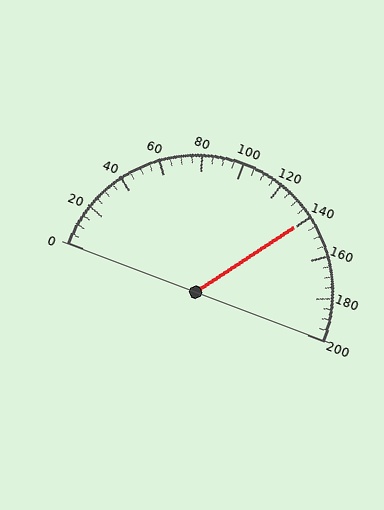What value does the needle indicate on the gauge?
The needle indicates approximately 140.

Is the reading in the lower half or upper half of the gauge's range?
The reading is in the upper half of the range (0 to 200).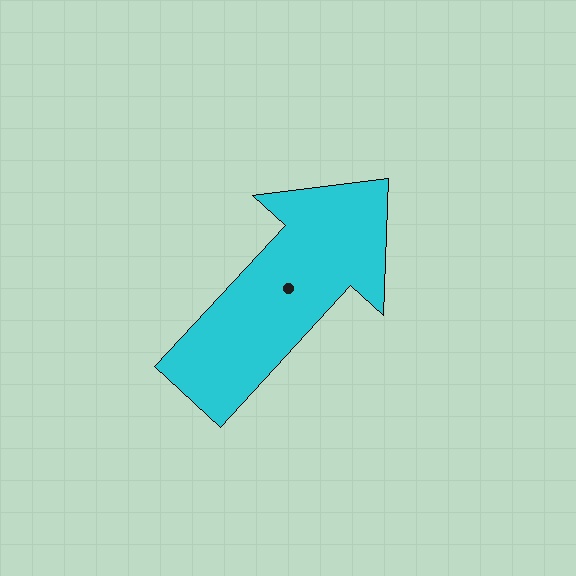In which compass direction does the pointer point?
Northeast.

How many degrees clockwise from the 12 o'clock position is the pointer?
Approximately 43 degrees.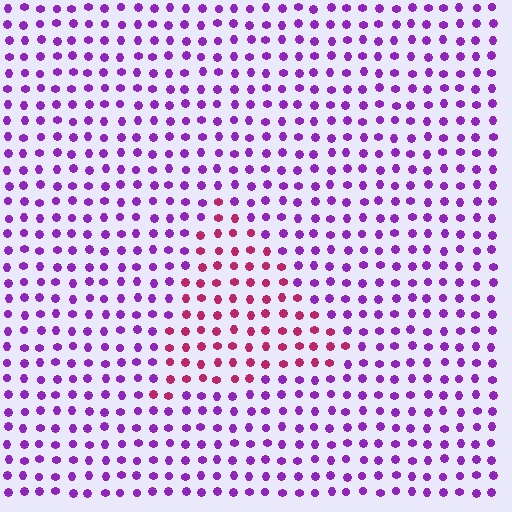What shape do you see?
I see a triangle.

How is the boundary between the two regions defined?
The boundary is defined purely by a slight shift in hue (about 50 degrees). Spacing, size, and orientation are identical on both sides.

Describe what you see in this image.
The image is filled with small purple elements in a uniform arrangement. A triangle-shaped region is visible where the elements are tinted to a slightly different hue, forming a subtle color boundary.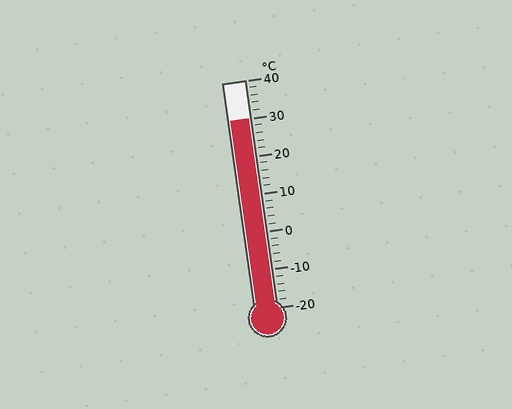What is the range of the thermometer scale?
The thermometer scale ranges from -20°C to 40°C.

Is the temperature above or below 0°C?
The temperature is above 0°C.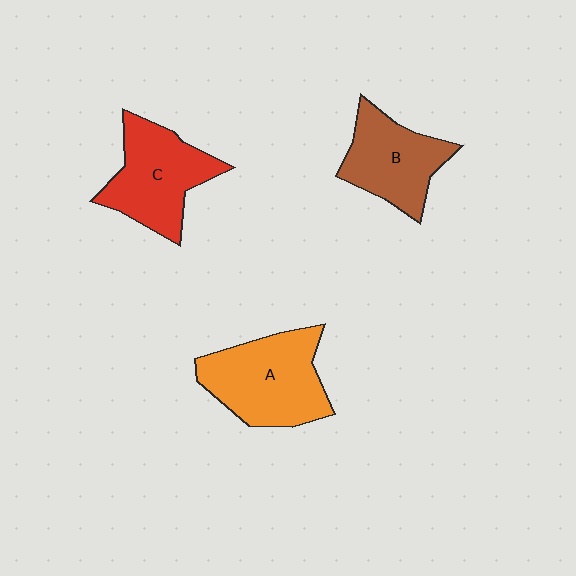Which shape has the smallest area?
Shape B (brown).